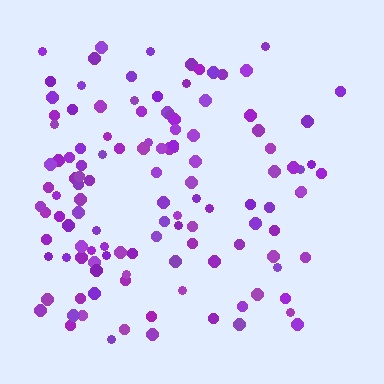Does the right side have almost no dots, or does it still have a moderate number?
Still a moderate number, just noticeably fewer than the left.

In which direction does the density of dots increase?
From right to left, with the left side densest.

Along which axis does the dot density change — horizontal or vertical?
Horizontal.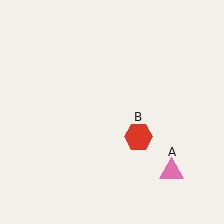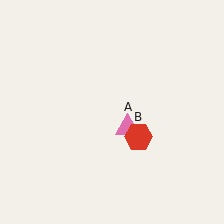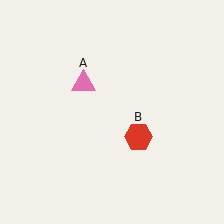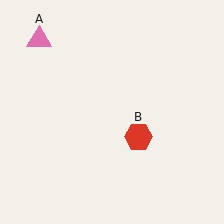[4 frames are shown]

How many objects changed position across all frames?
1 object changed position: pink triangle (object A).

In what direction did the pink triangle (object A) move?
The pink triangle (object A) moved up and to the left.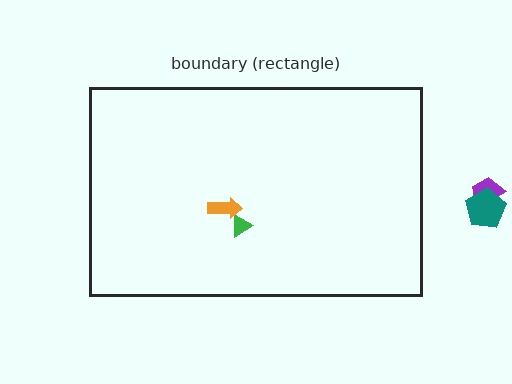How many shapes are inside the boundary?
2 inside, 2 outside.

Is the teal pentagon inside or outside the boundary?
Outside.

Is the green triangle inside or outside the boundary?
Inside.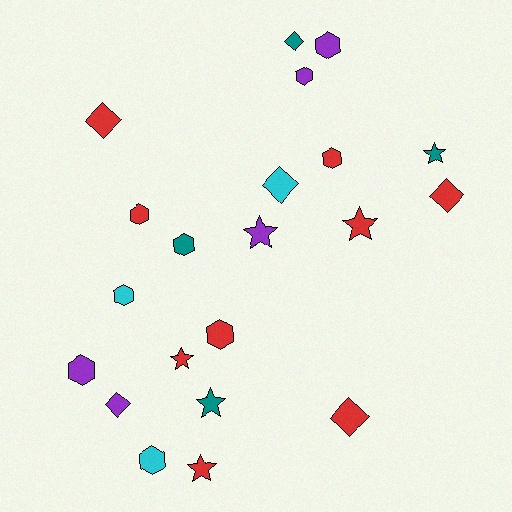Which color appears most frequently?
Red, with 9 objects.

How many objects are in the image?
There are 21 objects.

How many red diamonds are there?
There are 3 red diamonds.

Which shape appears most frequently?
Hexagon, with 9 objects.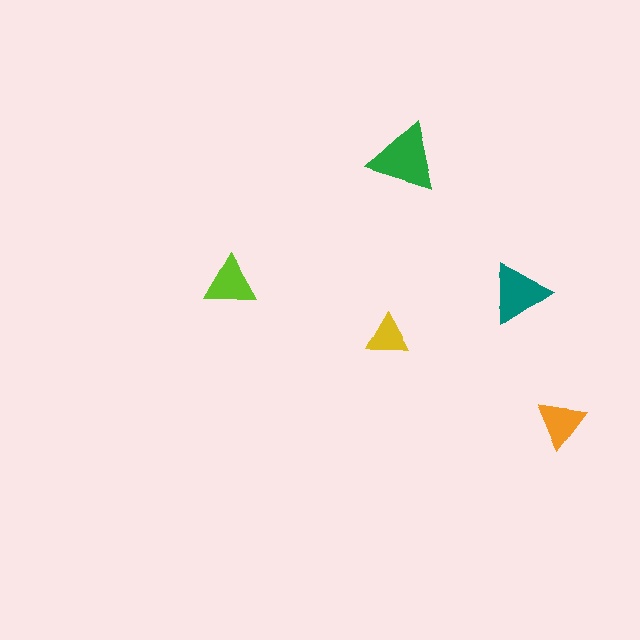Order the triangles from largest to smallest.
the green one, the teal one, the lime one, the orange one, the yellow one.